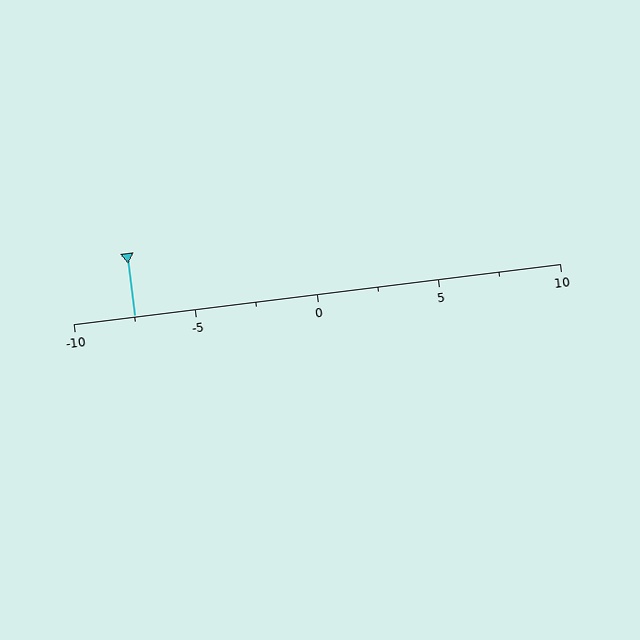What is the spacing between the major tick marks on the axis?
The major ticks are spaced 5 apart.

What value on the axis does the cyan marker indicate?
The marker indicates approximately -7.5.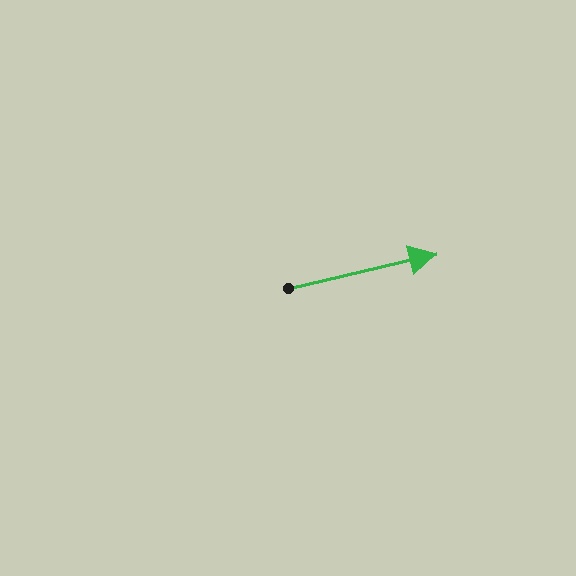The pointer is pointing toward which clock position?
Roughly 3 o'clock.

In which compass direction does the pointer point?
East.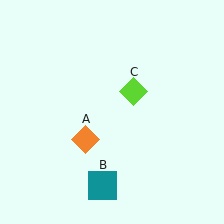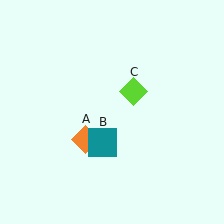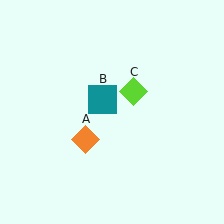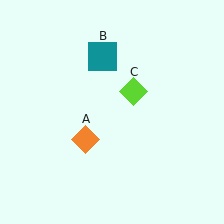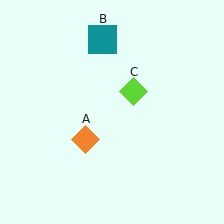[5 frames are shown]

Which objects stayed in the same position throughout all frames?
Orange diamond (object A) and lime diamond (object C) remained stationary.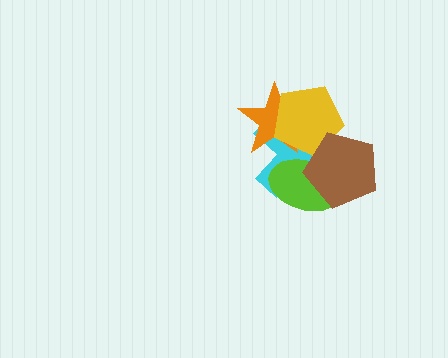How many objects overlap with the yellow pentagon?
4 objects overlap with the yellow pentagon.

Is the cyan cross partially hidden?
Yes, it is partially covered by another shape.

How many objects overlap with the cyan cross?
4 objects overlap with the cyan cross.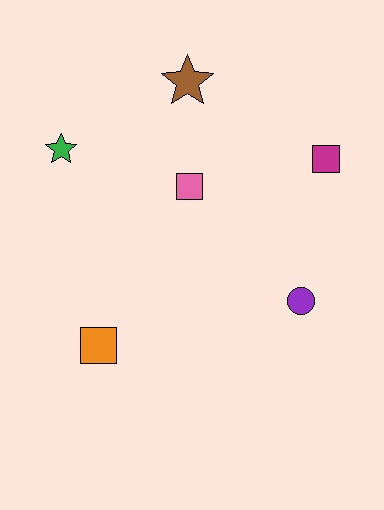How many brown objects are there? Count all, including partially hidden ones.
There is 1 brown object.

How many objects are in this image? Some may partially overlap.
There are 6 objects.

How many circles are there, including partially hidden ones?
There is 1 circle.